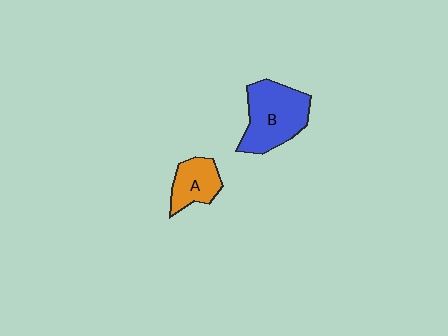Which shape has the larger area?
Shape B (blue).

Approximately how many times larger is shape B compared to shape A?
Approximately 1.8 times.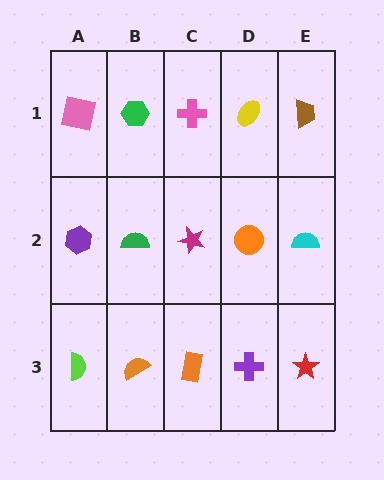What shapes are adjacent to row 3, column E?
A cyan semicircle (row 2, column E), a purple cross (row 3, column D).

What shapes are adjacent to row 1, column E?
A cyan semicircle (row 2, column E), a yellow ellipse (row 1, column D).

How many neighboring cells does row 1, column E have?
2.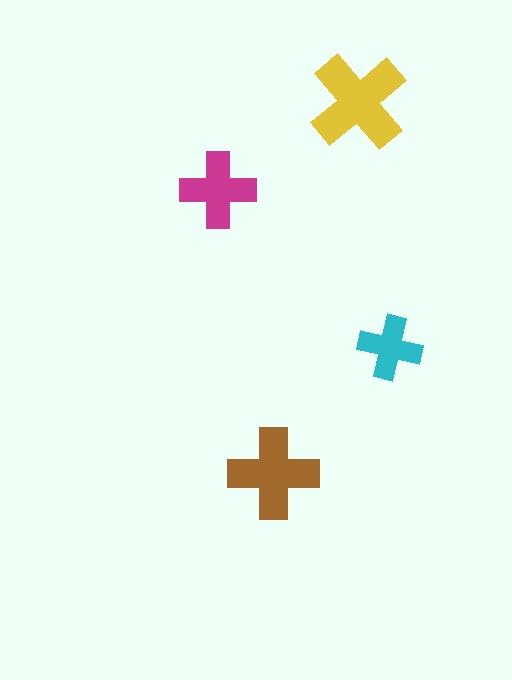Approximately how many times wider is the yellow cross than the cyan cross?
About 1.5 times wider.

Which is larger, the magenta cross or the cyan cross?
The magenta one.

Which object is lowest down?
The brown cross is bottommost.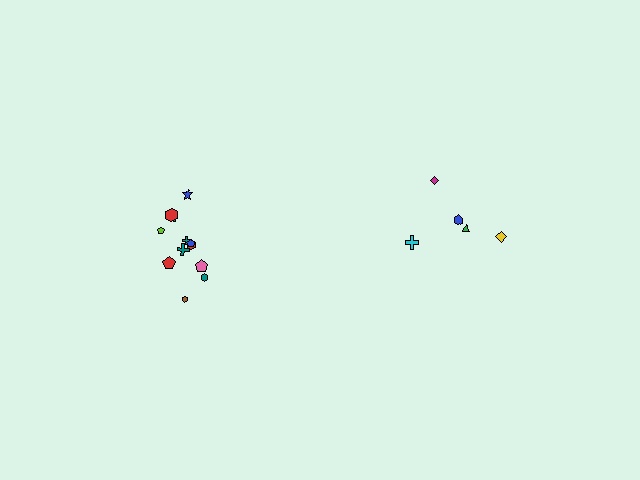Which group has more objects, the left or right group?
The left group.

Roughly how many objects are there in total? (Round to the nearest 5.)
Roughly 15 objects in total.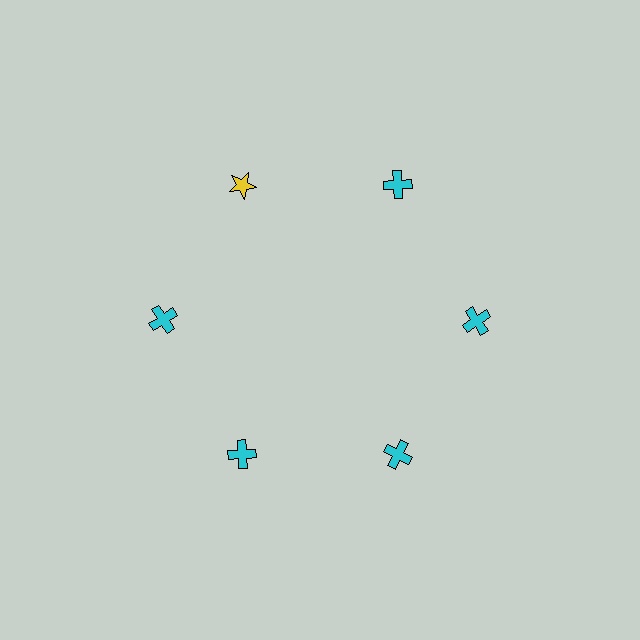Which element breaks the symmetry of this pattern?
The yellow star at roughly the 11 o'clock position breaks the symmetry. All other shapes are cyan crosses.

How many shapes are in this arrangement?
There are 6 shapes arranged in a ring pattern.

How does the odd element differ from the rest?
It differs in both color (yellow instead of cyan) and shape (star instead of cross).